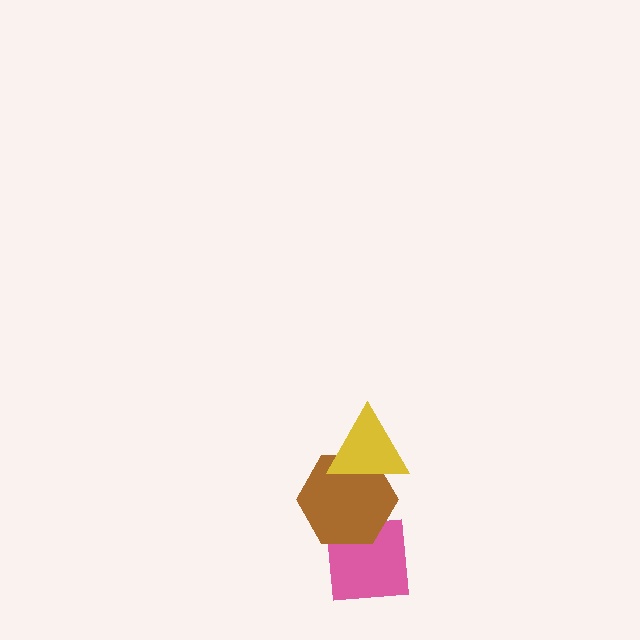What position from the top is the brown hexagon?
The brown hexagon is 2nd from the top.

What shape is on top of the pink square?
The brown hexagon is on top of the pink square.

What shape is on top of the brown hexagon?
The yellow triangle is on top of the brown hexagon.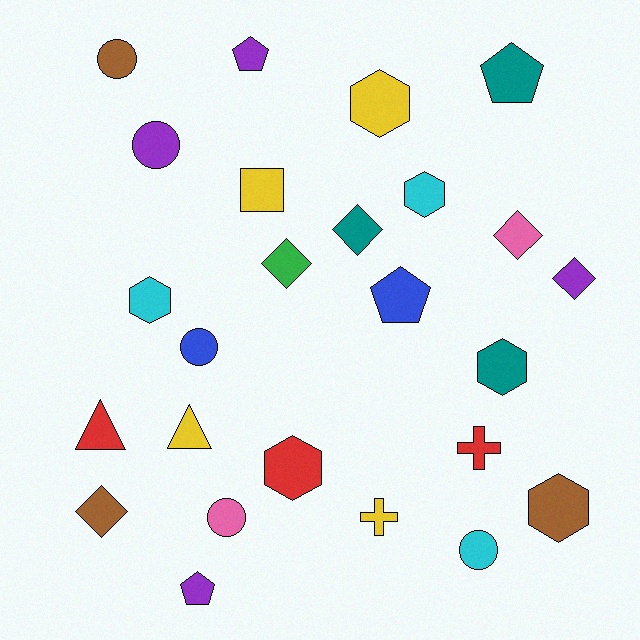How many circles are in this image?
There are 5 circles.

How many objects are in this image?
There are 25 objects.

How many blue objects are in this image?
There are 2 blue objects.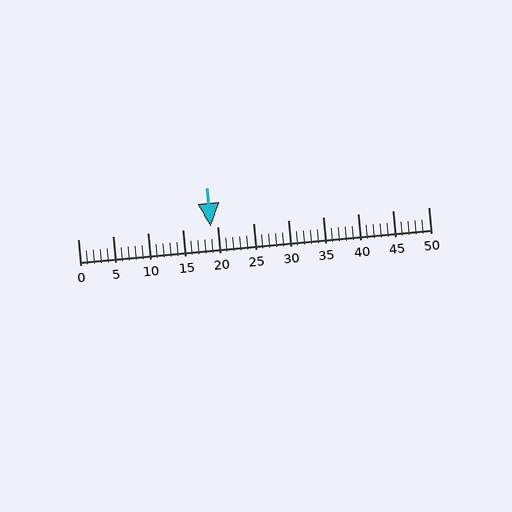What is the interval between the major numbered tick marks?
The major tick marks are spaced 5 units apart.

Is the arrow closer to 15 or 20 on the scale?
The arrow is closer to 20.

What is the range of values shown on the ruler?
The ruler shows values from 0 to 50.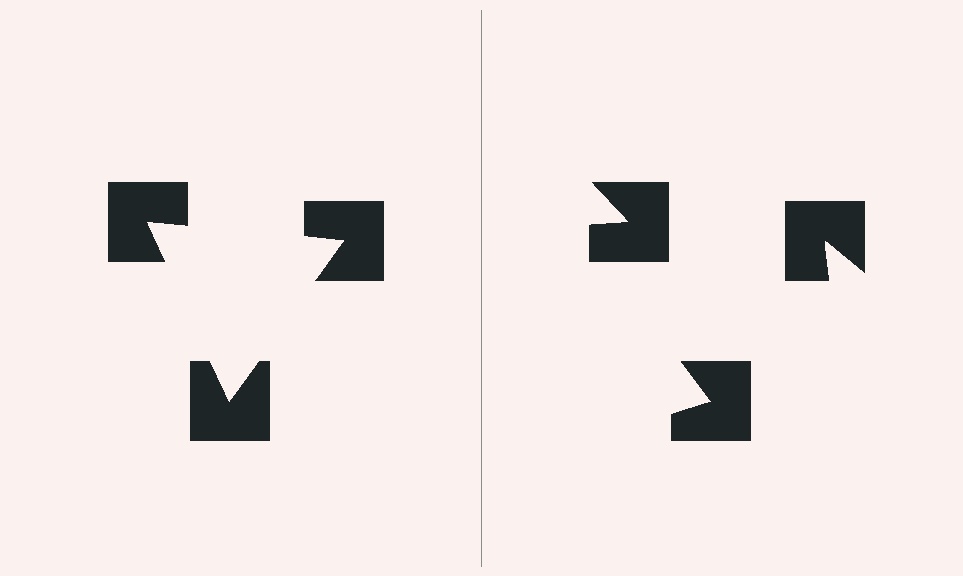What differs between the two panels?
The notched squares are positioned identically on both sides; only the wedge orientations differ. On the left they align to a triangle; on the right they are misaligned.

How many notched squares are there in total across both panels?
6 — 3 on each side.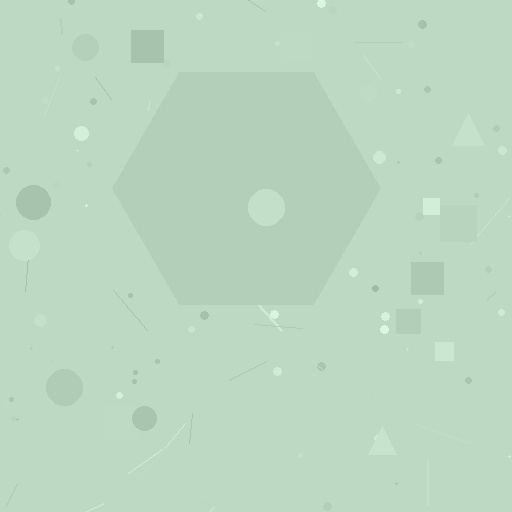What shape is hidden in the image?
A hexagon is hidden in the image.